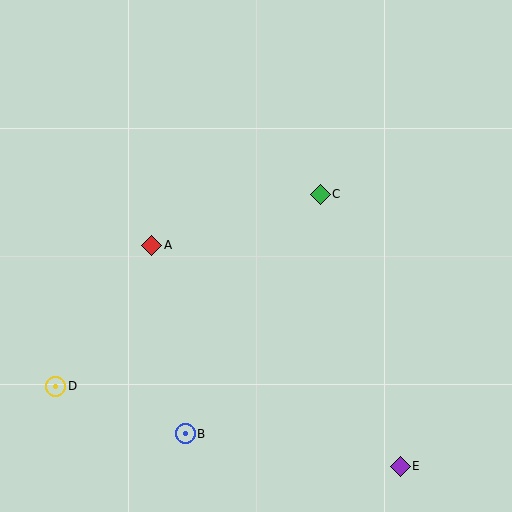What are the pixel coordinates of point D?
Point D is at (56, 386).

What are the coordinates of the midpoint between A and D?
The midpoint between A and D is at (104, 316).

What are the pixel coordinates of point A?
Point A is at (152, 245).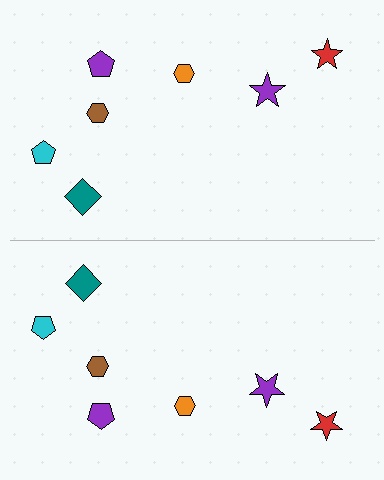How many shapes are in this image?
There are 14 shapes in this image.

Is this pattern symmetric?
Yes, this pattern has bilateral (reflection) symmetry.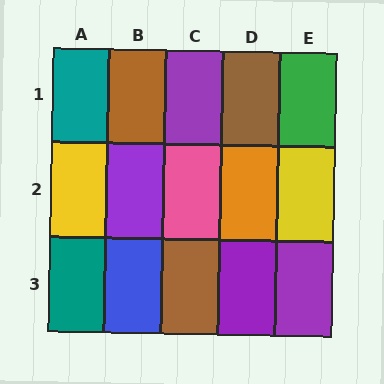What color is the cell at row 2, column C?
Pink.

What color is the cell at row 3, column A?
Teal.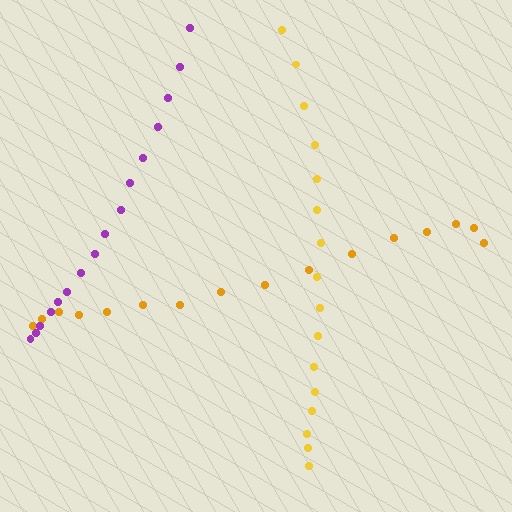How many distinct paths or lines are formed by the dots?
There are 3 distinct paths.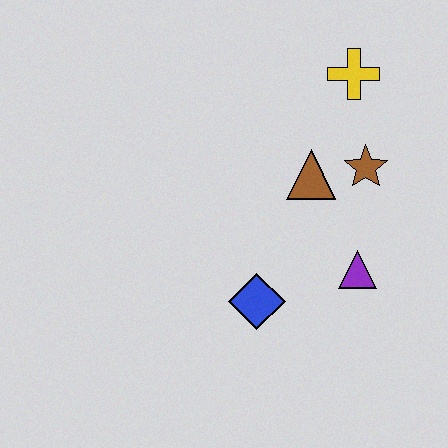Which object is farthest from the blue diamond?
The yellow cross is farthest from the blue diamond.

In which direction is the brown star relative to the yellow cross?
The brown star is below the yellow cross.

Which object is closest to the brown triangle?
The brown star is closest to the brown triangle.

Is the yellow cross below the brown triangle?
No